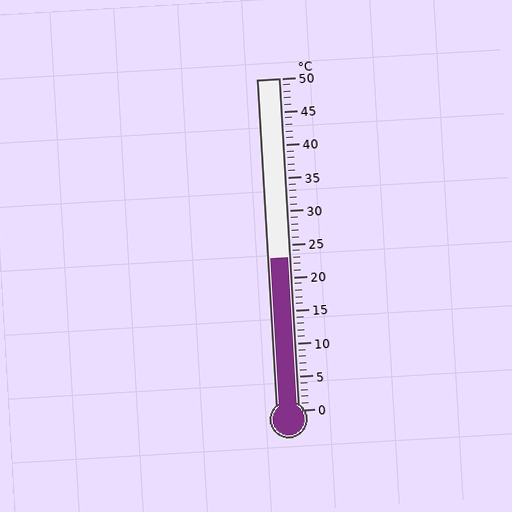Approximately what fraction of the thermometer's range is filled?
The thermometer is filled to approximately 45% of its range.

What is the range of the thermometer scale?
The thermometer scale ranges from 0°C to 50°C.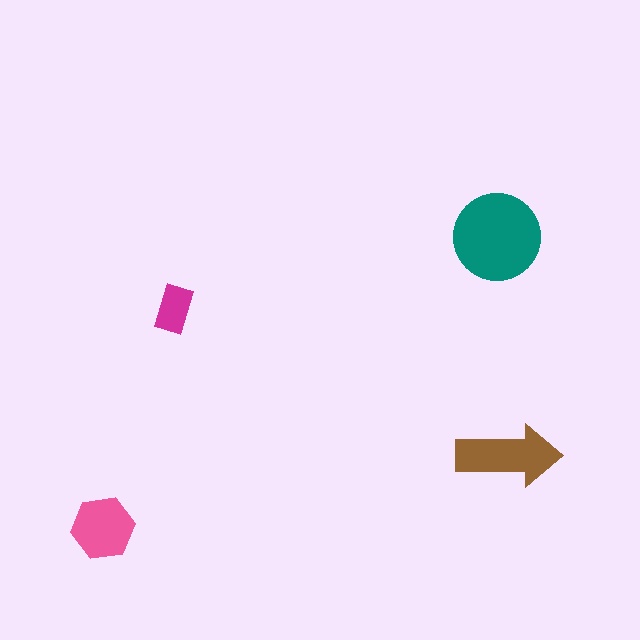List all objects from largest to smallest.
The teal circle, the brown arrow, the pink hexagon, the magenta rectangle.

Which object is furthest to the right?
The brown arrow is rightmost.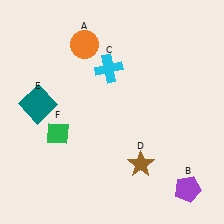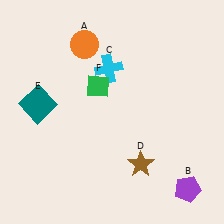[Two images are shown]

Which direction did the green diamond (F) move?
The green diamond (F) moved up.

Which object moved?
The green diamond (F) moved up.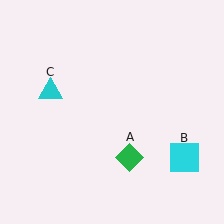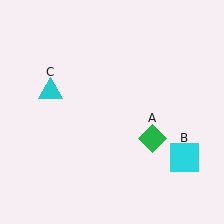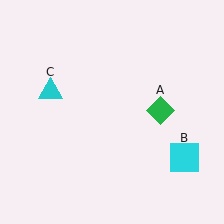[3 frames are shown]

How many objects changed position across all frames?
1 object changed position: green diamond (object A).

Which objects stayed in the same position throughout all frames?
Cyan square (object B) and cyan triangle (object C) remained stationary.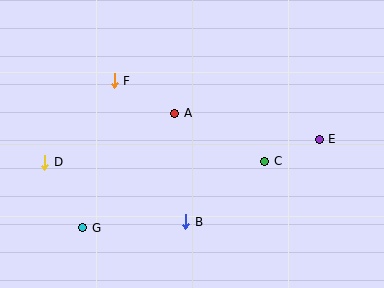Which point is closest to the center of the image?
Point A at (175, 113) is closest to the center.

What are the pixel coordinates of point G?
Point G is at (82, 228).